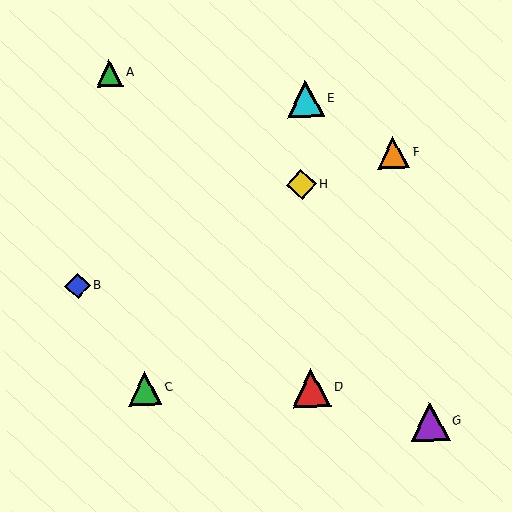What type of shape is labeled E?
Shape E is a cyan triangle.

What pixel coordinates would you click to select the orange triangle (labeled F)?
Click at (393, 153) to select the orange triangle F.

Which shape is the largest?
The purple triangle (labeled G) is the largest.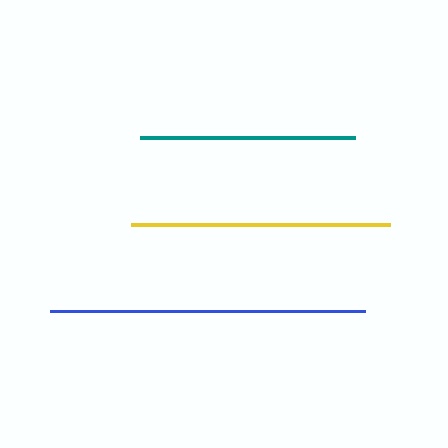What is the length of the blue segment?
The blue segment is approximately 315 pixels long.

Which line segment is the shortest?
The teal line is the shortest at approximately 216 pixels.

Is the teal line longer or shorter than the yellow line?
The yellow line is longer than the teal line.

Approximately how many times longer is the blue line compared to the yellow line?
The blue line is approximately 1.2 times the length of the yellow line.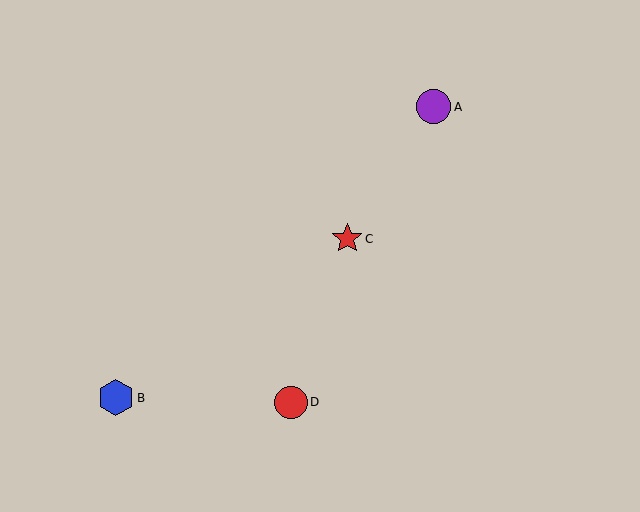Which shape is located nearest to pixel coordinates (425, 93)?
The purple circle (labeled A) at (434, 107) is nearest to that location.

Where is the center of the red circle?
The center of the red circle is at (291, 402).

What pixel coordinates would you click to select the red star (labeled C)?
Click at (347, 239) to select the red star C.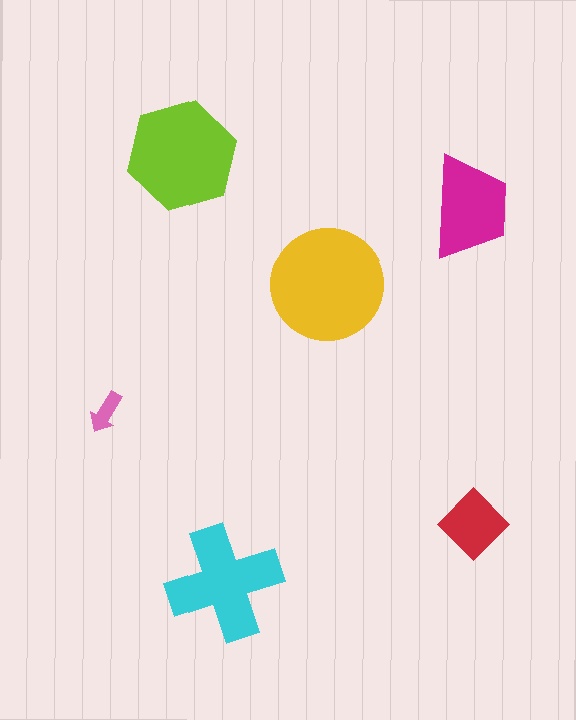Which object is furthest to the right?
The red diamond is rightmost.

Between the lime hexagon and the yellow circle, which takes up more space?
The yellow circle.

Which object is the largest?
The yellow circle.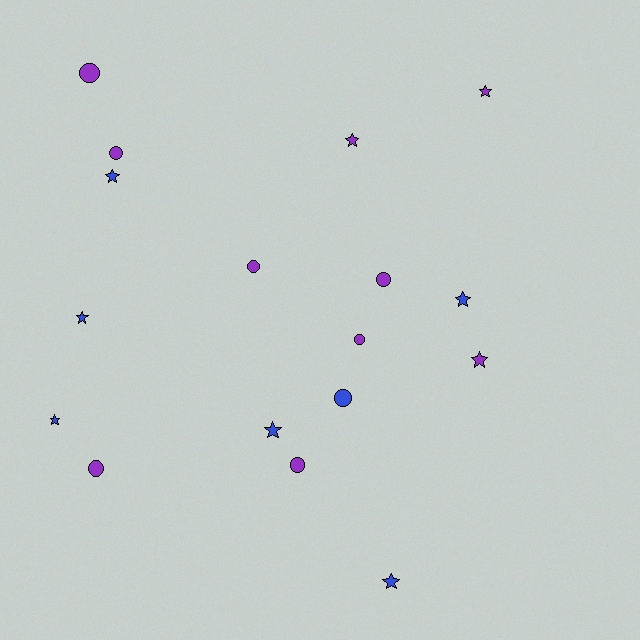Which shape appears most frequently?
Star, with 9 objects.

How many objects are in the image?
There are 17 objects.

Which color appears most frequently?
Purple, with 10 objects.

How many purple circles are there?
There are 7 purple circles.